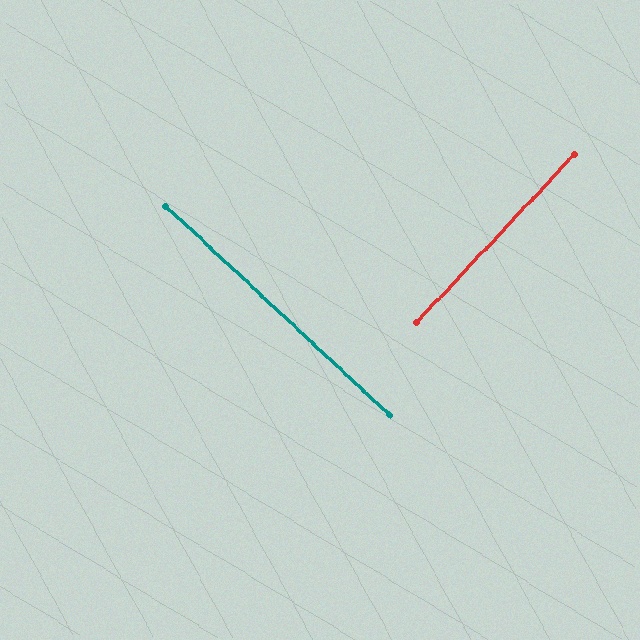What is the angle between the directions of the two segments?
Approximately 90 degrees.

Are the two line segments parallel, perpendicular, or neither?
Perpendicular — they meet at approximately 90°.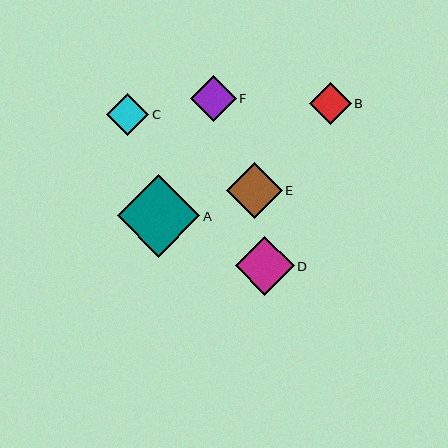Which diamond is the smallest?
Diamond B is the smallest with a size of approximately 42 pixels.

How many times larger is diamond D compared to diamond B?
Diamond D is approximately 1.4 times the size of diamond B.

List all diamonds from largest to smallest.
From largest to smallest: A, D, E, F, C, B.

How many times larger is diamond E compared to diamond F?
Diamond E is approximately 1.2 times the size of diamond F.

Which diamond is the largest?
Diamond A is the largest with a size of approximately 83 pixels.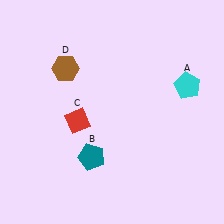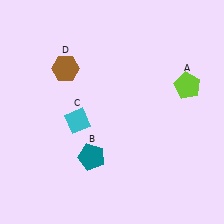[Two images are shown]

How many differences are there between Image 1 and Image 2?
There are 2 differences between the two images.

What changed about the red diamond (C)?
In Image 1, C is red. In Image 2, it changed to cyan.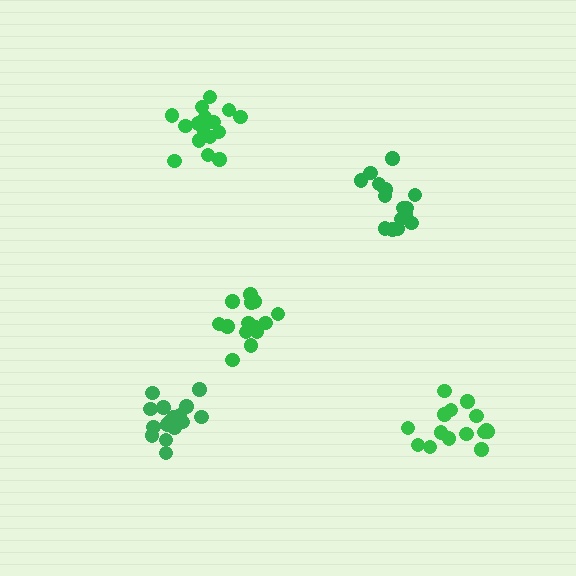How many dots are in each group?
Group 1: 15 dots, Group 2: 15 dots, Group 3: 17 dots, Group 4: 14 dots, Group 5: 18 dots (79 total).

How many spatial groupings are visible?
There are 5 spatial groupings.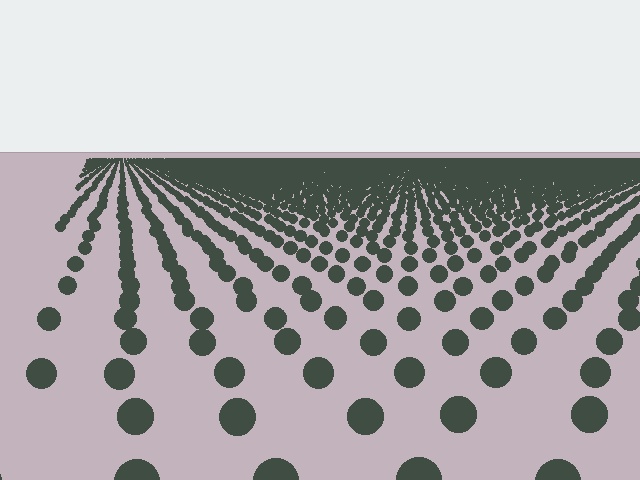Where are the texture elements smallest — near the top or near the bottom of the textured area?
Near the top.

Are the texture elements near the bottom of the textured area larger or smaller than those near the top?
Larger. Near the bottom, elements are closer to the viewer and appear at a bigger on-screen size.